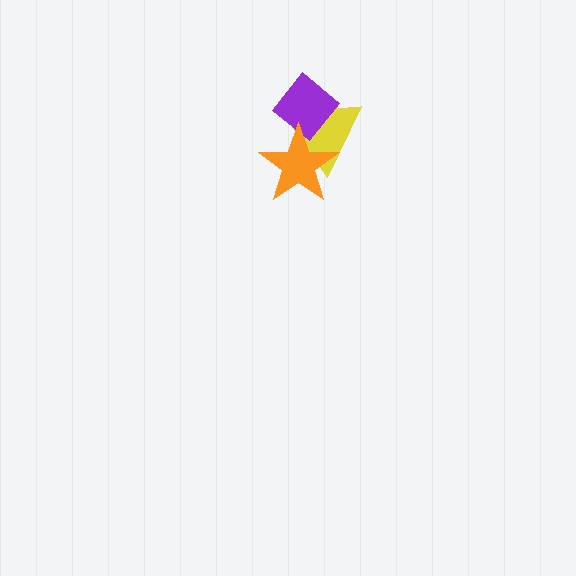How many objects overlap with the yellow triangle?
2 objects overlap with the yellow triangle.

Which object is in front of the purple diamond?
The orange star is in front of the purple diamond.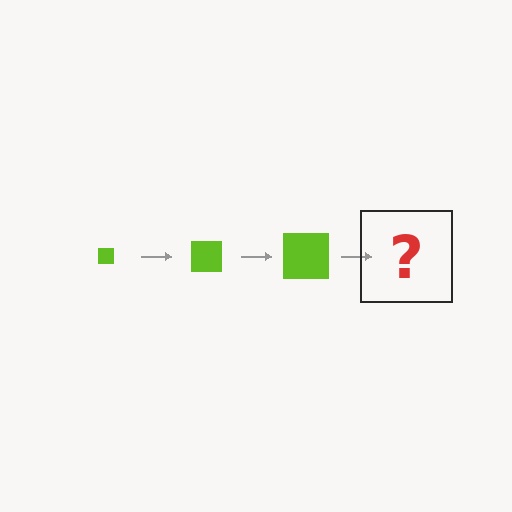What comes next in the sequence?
The next element should be a lime square, larger than the previous one.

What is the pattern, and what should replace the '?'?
The pattern is that the square gets progressively larger each step. The '?' should be a lime square, larger than the previous one.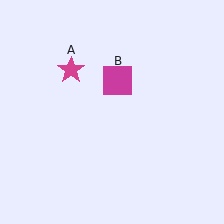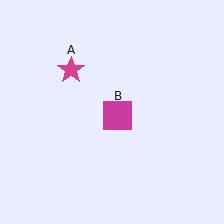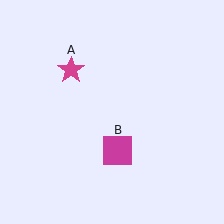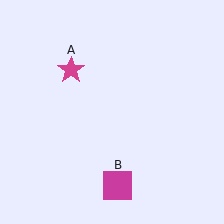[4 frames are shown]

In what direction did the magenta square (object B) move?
The magenta square (object B) moved down.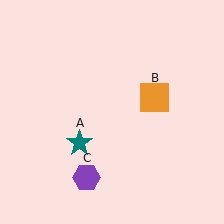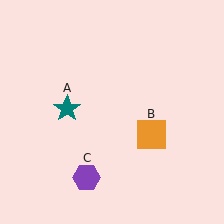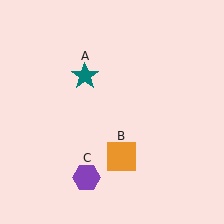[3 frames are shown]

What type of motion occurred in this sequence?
The teal star (object A), orange square (object B) rotated clockwise around the center of the scene.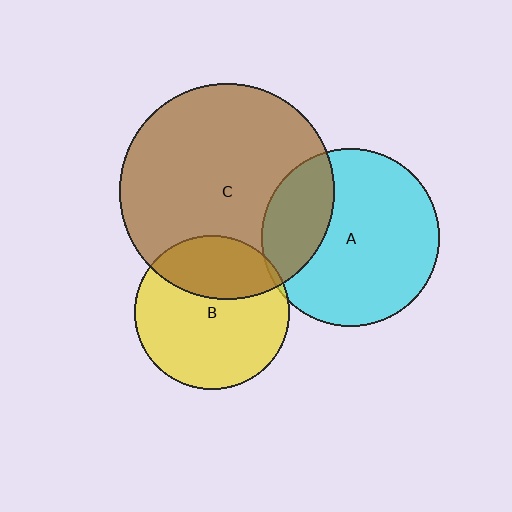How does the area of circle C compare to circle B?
Approximately 1.9 times.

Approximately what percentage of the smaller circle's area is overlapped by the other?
Approximately 25%.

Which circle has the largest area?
Circle C (brown).